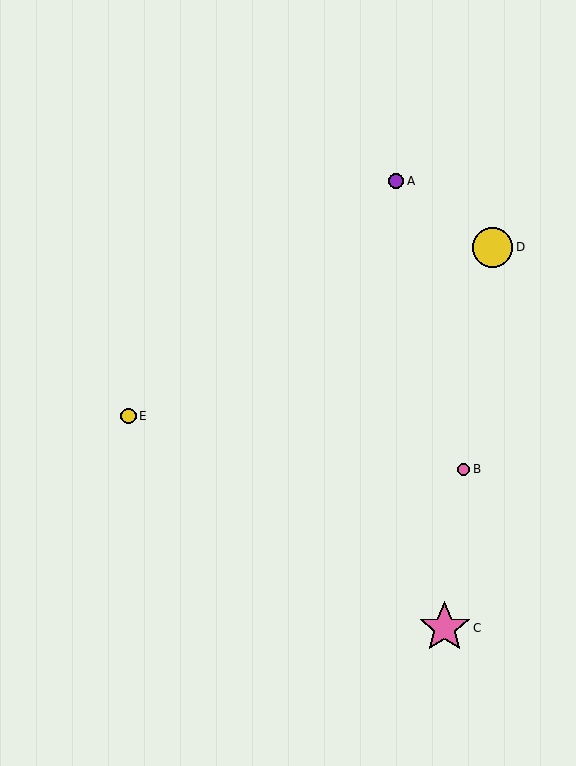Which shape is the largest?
The pink star (labeled C) is the largest.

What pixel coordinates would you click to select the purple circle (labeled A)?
Click at (396, 181) to select the purple circle A.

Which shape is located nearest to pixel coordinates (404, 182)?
The purple circle (labeled A) at (396, 181) is nearest to that location.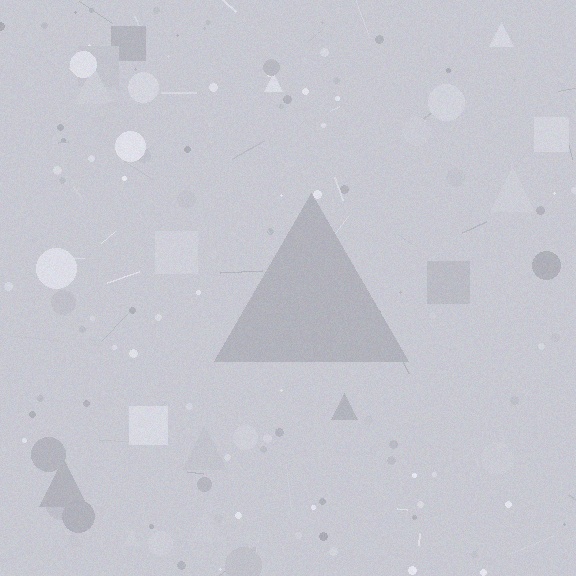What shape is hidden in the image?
A triangle is hidden in the image.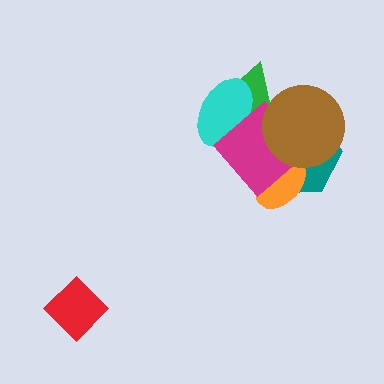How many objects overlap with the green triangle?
4 objects overlap with the green triangle.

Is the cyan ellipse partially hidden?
Yes, it is partially covered by another shape.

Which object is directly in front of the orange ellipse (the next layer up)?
The magenta diamond is directly in front of the orange ellipse.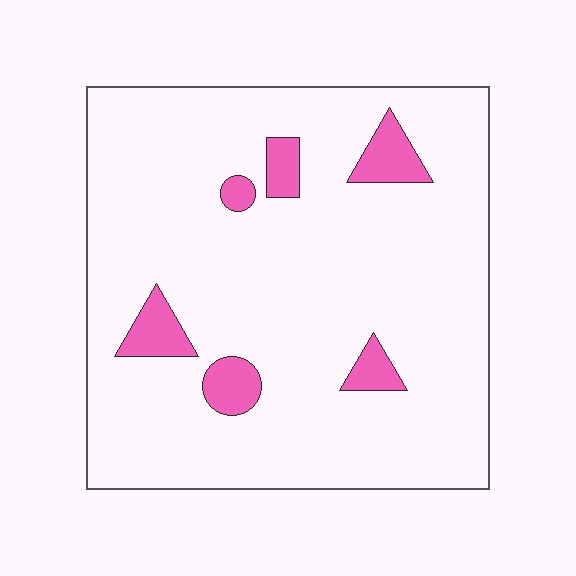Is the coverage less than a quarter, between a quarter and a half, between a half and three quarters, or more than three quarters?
Less than a quarter.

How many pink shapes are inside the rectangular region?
6.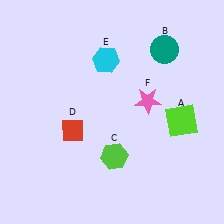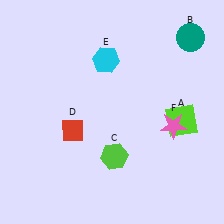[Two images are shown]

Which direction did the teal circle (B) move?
The teal circle (B) moved right.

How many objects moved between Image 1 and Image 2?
2 objects moved between the two images.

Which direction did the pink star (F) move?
The pink star (F) moved right.